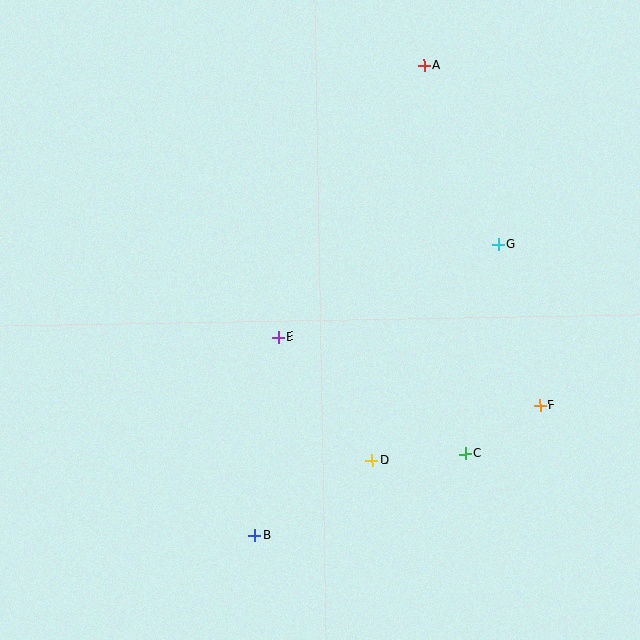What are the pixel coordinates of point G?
Point G is at (498, 244).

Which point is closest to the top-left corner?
Point A is closest to the top-left corner.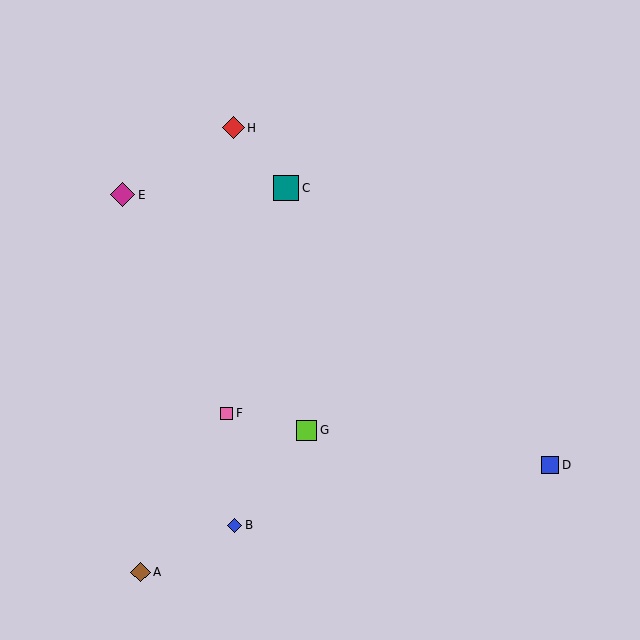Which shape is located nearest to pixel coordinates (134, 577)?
The brown diamond (labeled A) at (140, 572) is nearest to that location.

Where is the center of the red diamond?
The center of the red diamond is at (233, 128).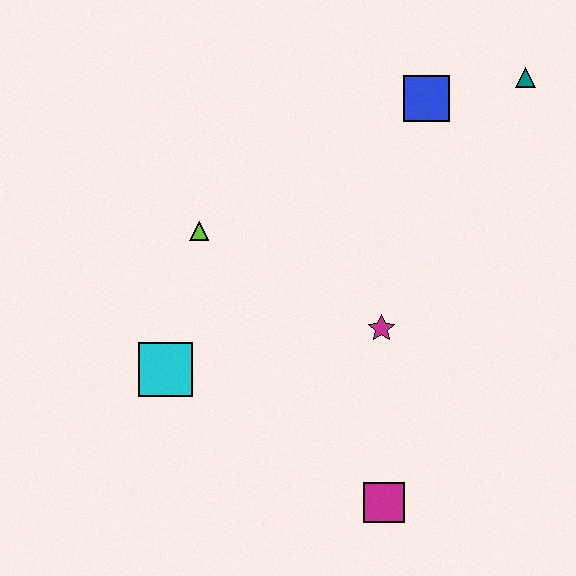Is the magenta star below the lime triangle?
Yes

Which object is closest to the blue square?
The teal triangle is closest to the blue square.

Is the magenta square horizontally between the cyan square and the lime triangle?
No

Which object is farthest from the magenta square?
The teal triangle is farthest from the magenta square.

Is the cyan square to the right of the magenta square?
No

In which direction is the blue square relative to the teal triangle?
The blue square is to the left of the teal triangle.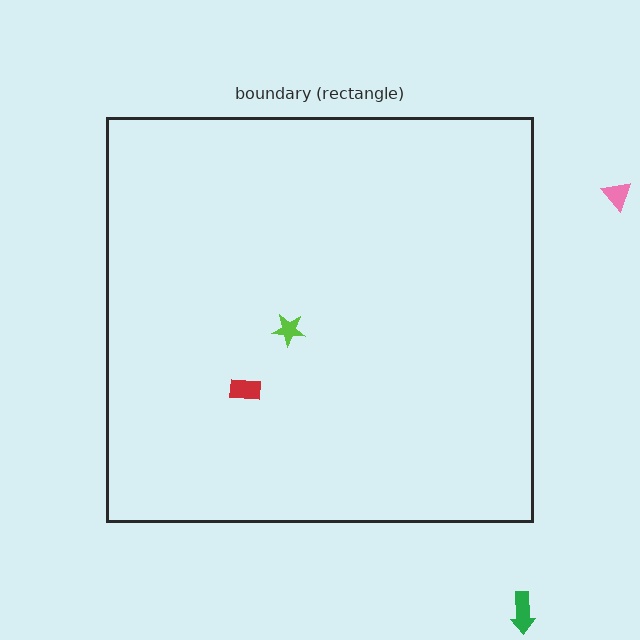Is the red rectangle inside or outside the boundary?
Inside.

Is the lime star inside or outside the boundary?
Inside.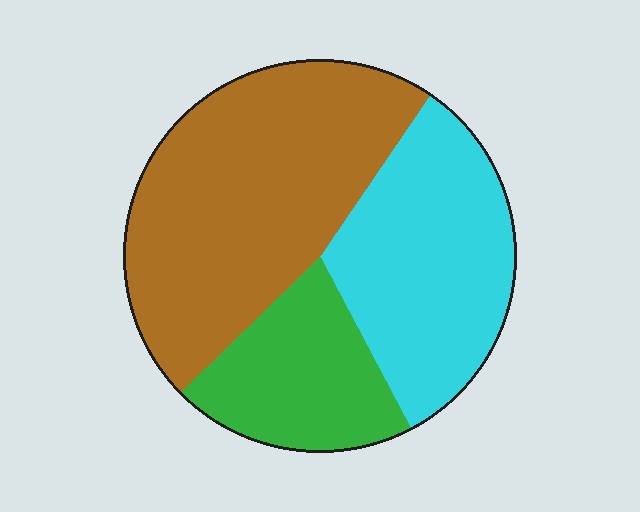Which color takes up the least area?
Green, at roughly 20%.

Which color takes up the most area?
Brown, at roughly 45%.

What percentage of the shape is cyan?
Cyan covers about 35% of the shape.